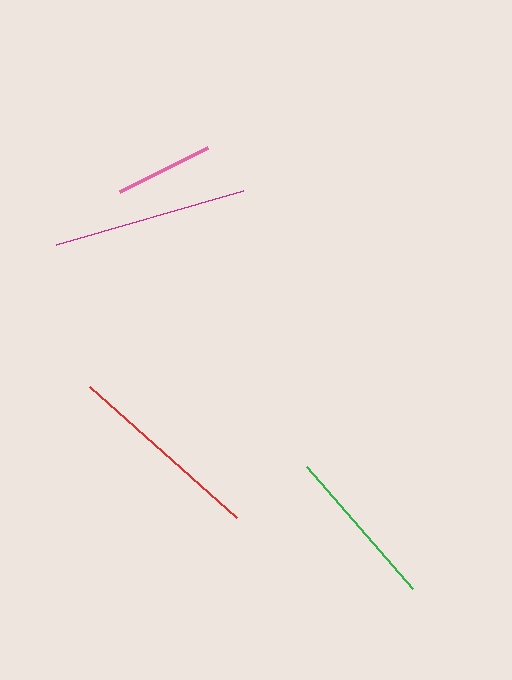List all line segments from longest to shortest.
From longest to shortest: red, magenta, green, pink.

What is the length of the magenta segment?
The magenta segment is approximately 195 pixels long.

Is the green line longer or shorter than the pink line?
The green line is longer than the pink line.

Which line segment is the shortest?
The pink line is the shortest at approximately 99 pixels.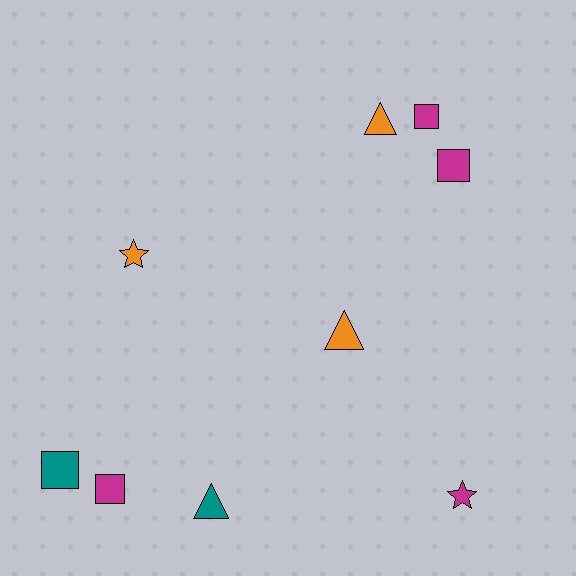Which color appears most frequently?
Magenta, with 4 objects.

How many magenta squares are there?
There are 3 magenta squares.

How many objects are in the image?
There are 9 objects.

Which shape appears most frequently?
Square, with 4 objects.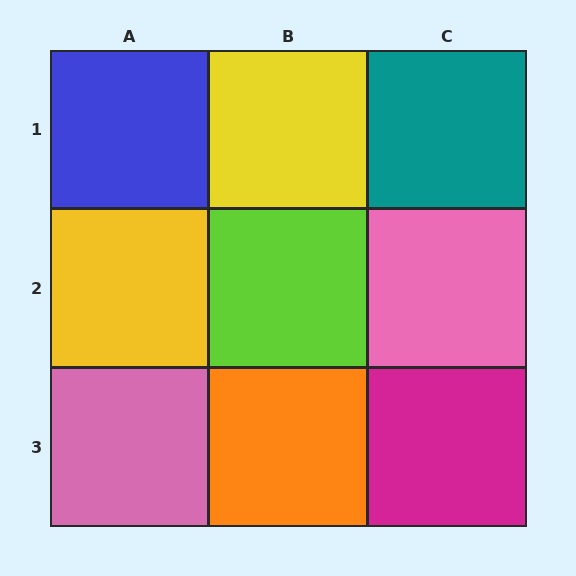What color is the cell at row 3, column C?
Magenta.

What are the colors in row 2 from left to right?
Yellow, lime, pink.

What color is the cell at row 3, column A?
Pink.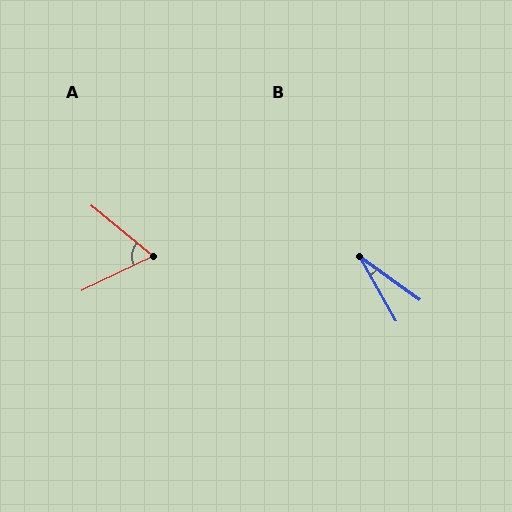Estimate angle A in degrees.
Approximately 65 degrees.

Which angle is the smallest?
B, at approximately 24 degrees.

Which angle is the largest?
A, at approximately 65 degrees.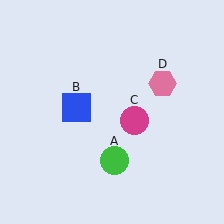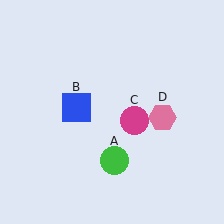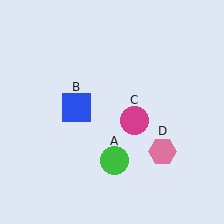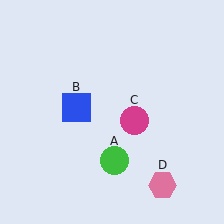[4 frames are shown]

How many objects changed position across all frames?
1 object changed position: pink hexagon (object D).